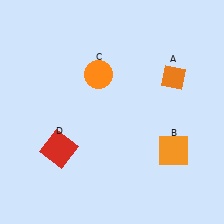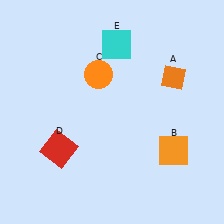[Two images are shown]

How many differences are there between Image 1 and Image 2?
There is 1 difference between the two images.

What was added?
A cyan square (E) was added in Image 2.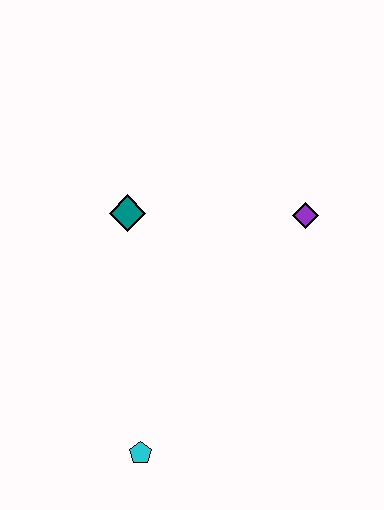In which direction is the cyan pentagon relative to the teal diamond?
The cyan pentagon is below the teal diamond.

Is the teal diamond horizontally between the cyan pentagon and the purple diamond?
No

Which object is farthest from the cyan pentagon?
The purple diamond is farthest from the cyan pentagon.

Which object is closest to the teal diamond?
The purple diamond is closest to the teal diamond.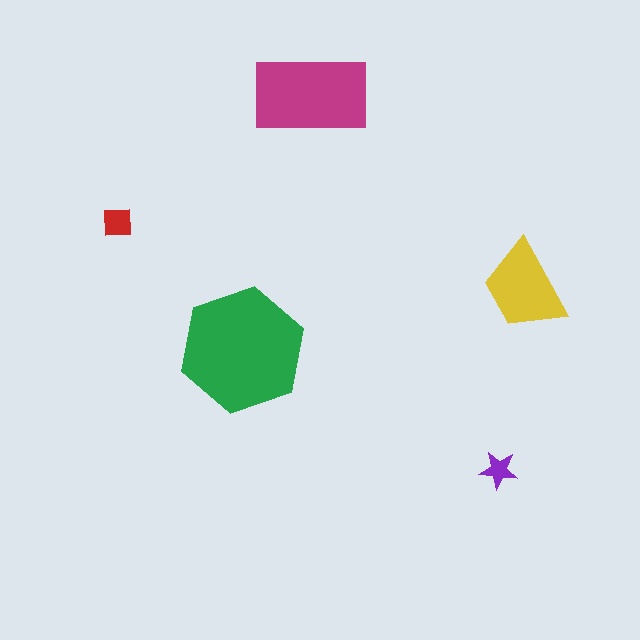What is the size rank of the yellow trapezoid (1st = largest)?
3rd.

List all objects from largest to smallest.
The green hexagon, the magenta rectangle, the yellow trapezoid, the red square, the purple star.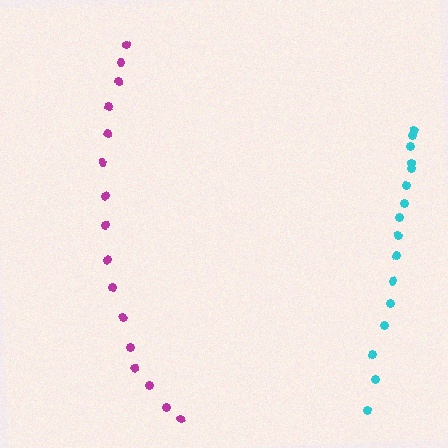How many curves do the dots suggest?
There are 2 distinct paths.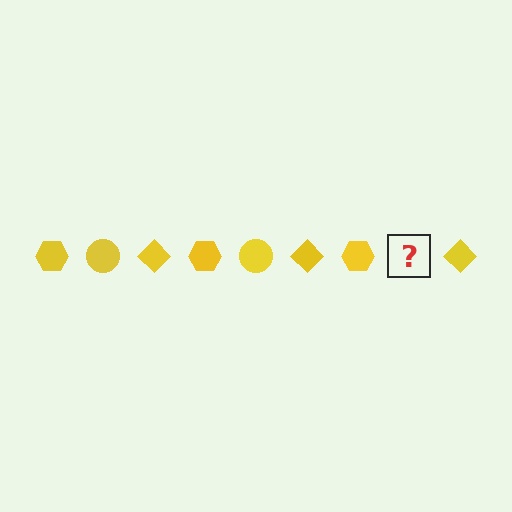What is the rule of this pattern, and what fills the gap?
The rule is that the pattern cycles through hexagon, circle, diamond shapes in yellow. The gap should be filled with a yellow circle.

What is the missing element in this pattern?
The missing element is a yellow circle.